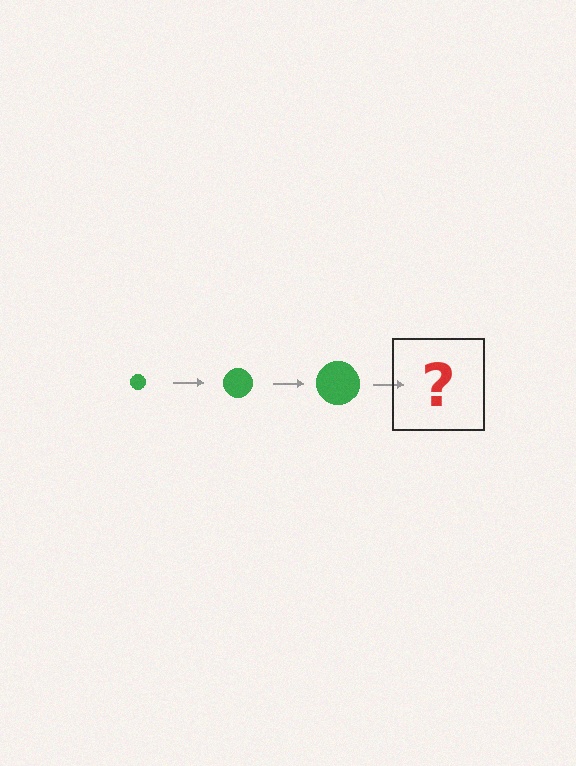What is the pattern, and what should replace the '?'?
The pattern is that the circle gets progressively larger each step. The '?' should be a green circle, larger than the previous one.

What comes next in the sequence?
The next element should be a green circle, larger than the previous one.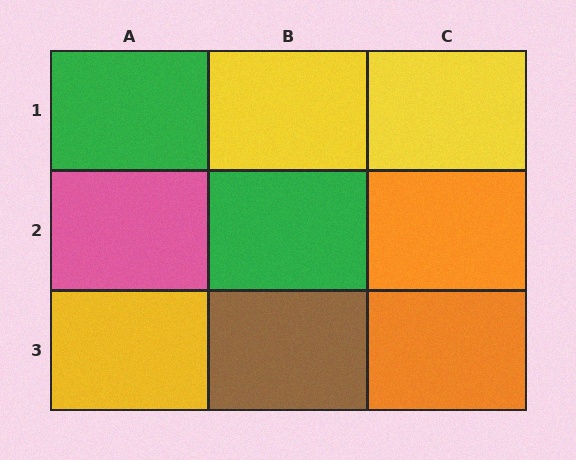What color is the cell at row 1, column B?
Yellow.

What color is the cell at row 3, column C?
Orange.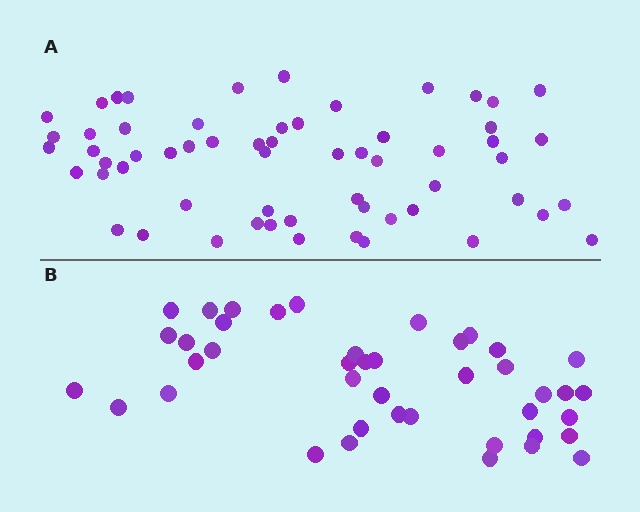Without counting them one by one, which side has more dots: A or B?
Region A (the top region) has more dots.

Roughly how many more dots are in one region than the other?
Region A has approximately 20 more dots than region B.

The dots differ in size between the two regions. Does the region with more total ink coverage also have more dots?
No. Region B has more total ink coverage because its dots are larger, but region A actually contains more individual dots. Total area can be misleading — the number of items is what matters here.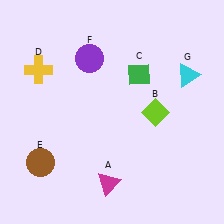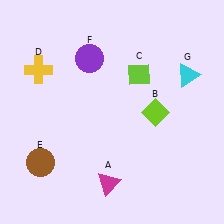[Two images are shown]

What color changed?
The diamond (C) changed from green in Image 1 to lime in Image 2.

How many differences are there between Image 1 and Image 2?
There is 1 difference between the two images.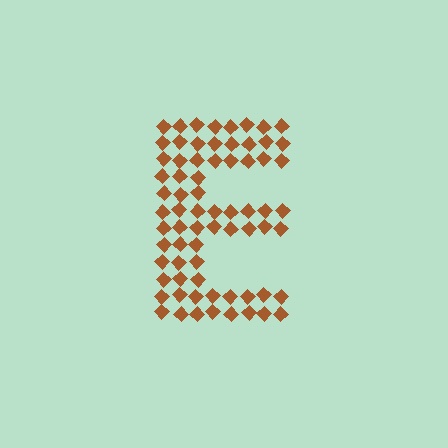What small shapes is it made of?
It is made of small diamonds.